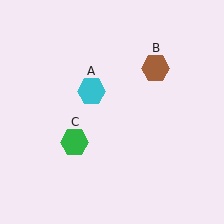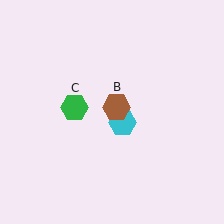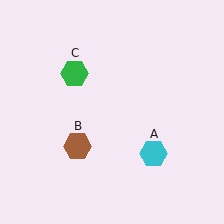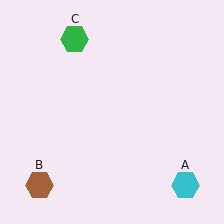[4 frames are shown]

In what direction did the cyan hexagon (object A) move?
The cyan hexagon (object A) moved down and to the right.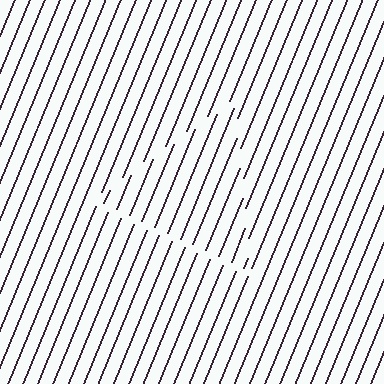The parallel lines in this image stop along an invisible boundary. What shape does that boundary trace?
An illusory triangle. The interior of the shape contains the same grating, shifted by half a period — the contour is defined by the phase discontinuity where line-ends from the inner and outer gratings abut.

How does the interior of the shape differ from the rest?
The interior of the shape contains the same grating, shifted by half a period — the contour is defined by the phase discontinuity where line-ends from the inner and outer gratings abut.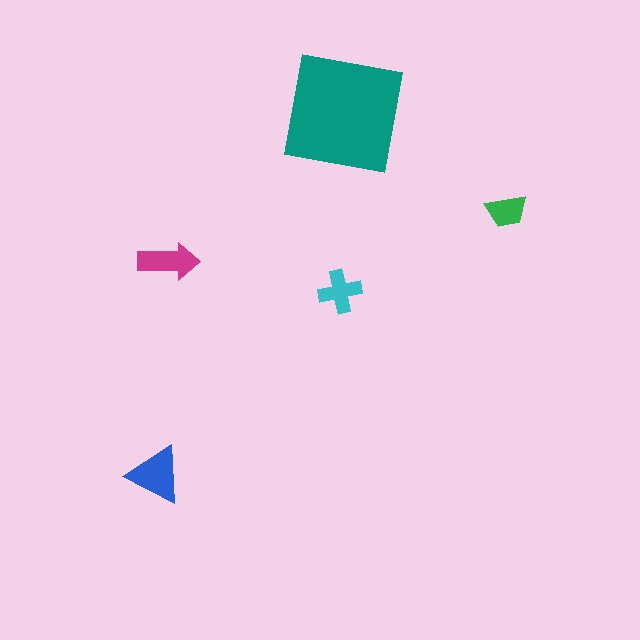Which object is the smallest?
The green trapezoid.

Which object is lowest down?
The blue triangle is bottommost.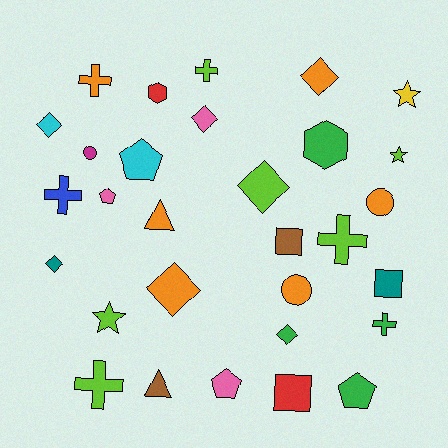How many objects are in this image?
There are 30 objects.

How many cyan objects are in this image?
There are 2 cyan objects.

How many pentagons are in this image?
There are 4 pentagons.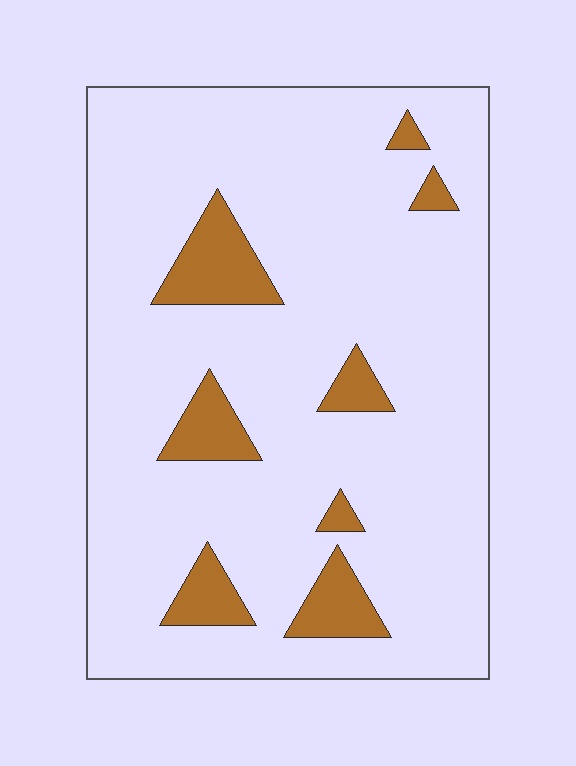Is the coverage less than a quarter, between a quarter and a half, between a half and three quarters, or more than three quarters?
Less than a quarter.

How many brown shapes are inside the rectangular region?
8.